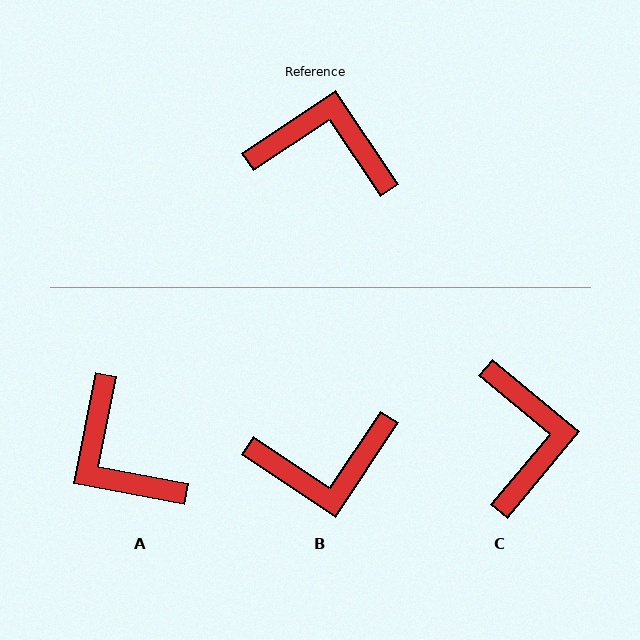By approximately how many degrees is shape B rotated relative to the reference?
Approximately 157 degrees clockwise.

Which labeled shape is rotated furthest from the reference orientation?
B, about 157 degrees away.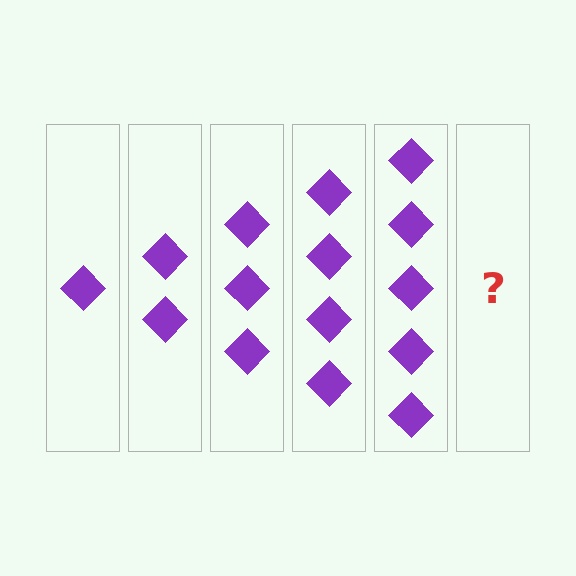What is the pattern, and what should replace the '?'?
The pattern is that each step adds one more diamond. The '?' should be 6 diamonds.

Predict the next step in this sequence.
The next step is 6 diamonds.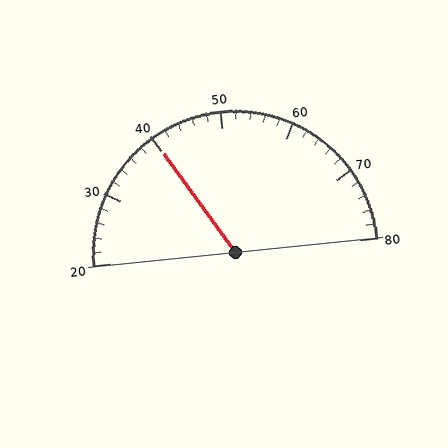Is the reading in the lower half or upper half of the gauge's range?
The reading is in the lower half of the range (20 to 80).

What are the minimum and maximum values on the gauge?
The gauge ranges from 20 to 80.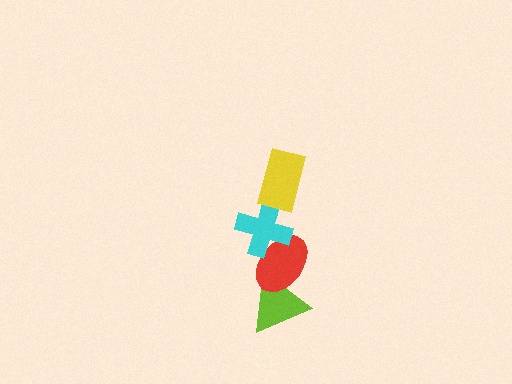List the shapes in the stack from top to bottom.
From top to bottom: the yellow rectangle, the cyan cross, the red ellipse, the lime triangle.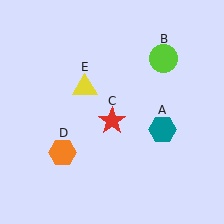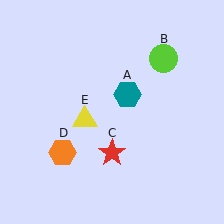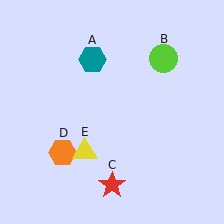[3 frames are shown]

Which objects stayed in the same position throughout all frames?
Lime circle (object B) and orange hexagon (object D) remained stationary.